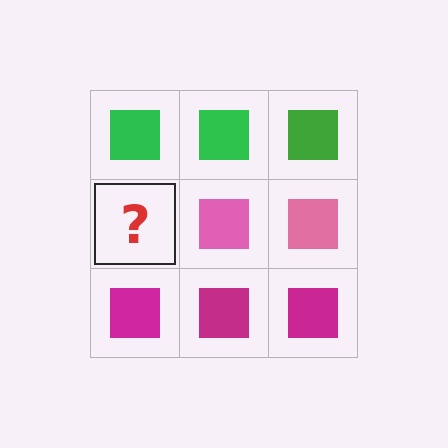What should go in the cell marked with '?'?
The missing cell should contain a pink square.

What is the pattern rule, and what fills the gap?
The rule is that each row has a consistent color. The gap should be filled with a pink square.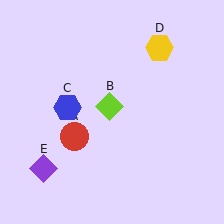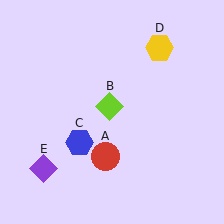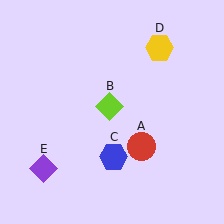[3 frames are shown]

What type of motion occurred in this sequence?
The red circle (object A), blue hexagon (object C) rotated counterclockwise around the center of the scene.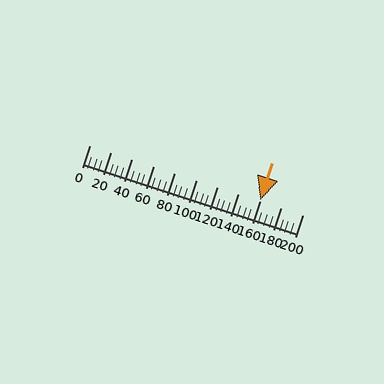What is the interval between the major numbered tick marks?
The major tick marks are spaced 20 units apart.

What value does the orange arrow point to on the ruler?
The orange arrow points to approximately 160.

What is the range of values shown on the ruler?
The ruler shows values from 0 to 200.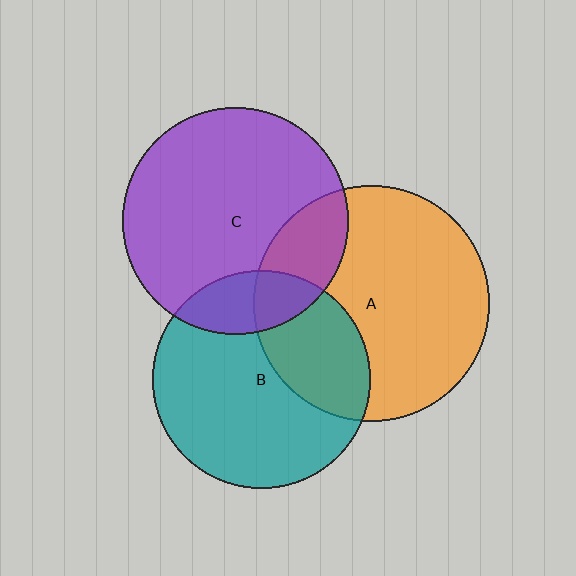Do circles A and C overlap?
Yes.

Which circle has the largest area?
Circle A (orange).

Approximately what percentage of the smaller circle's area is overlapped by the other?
Approximately 20%.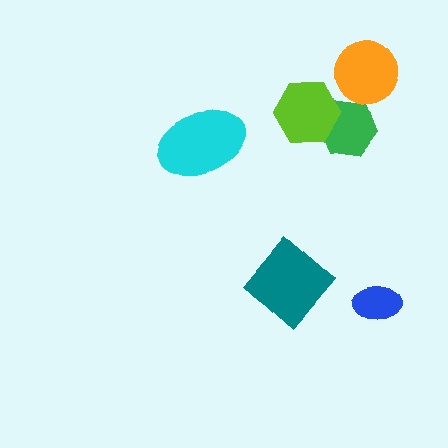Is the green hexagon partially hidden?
Yes, it is partially covered by another shape.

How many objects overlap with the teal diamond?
0 objects overlap with the teal diamond.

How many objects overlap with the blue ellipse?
0 objects overlap with the blue ellipse.